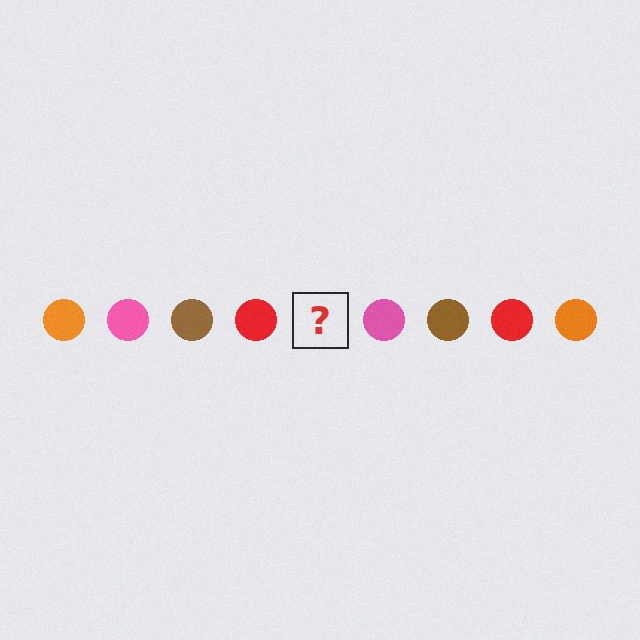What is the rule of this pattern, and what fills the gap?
The rule is that the pattern cycles through orange, pink, brown, red circles. The gap should be filled with an orange circle.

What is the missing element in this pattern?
The missing element is an orange circle.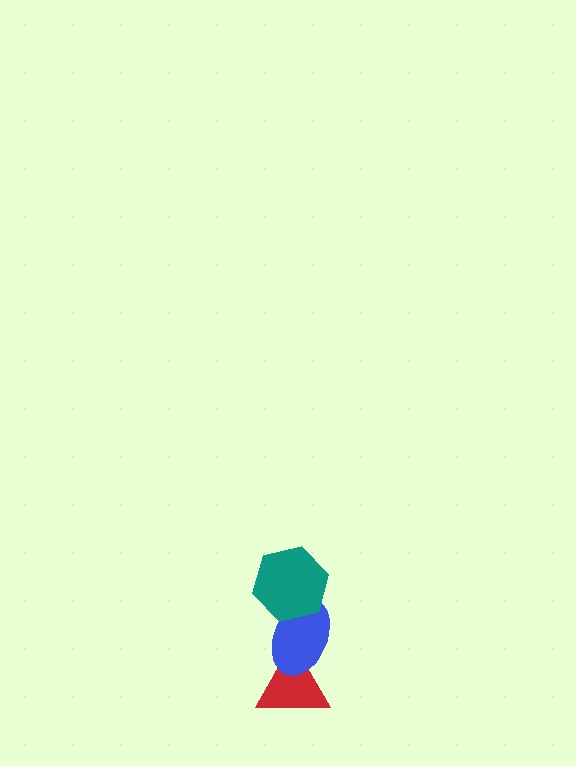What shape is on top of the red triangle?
The blue ellipse is on top of the red triangle.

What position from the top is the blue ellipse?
The blue ellipse is 2nd from the top.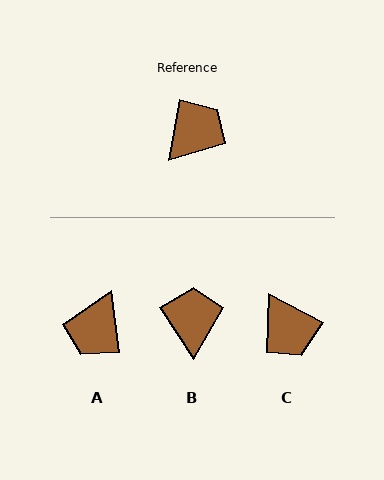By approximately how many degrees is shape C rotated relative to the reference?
Approximately 108 degrees clockwise.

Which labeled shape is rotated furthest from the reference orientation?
A, about 162 degrees away.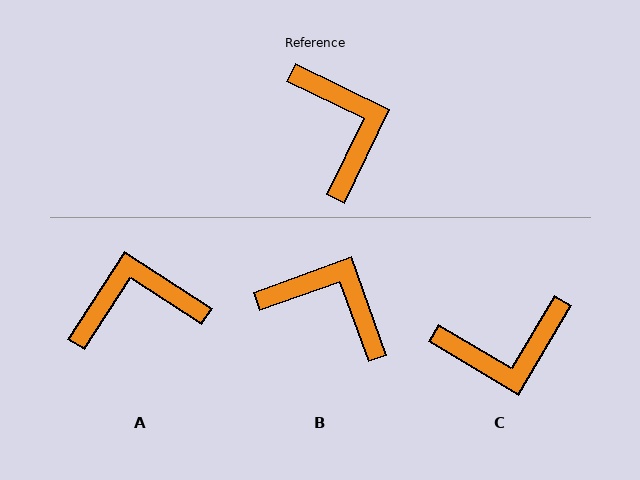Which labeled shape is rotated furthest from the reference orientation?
C, about 95 degrees away.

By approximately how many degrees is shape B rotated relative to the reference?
Approximately 45 degrees counter-clockwise.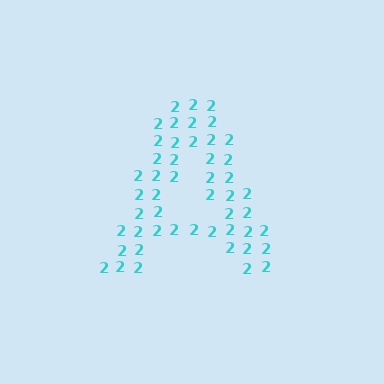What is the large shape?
The large shape is the letter A.